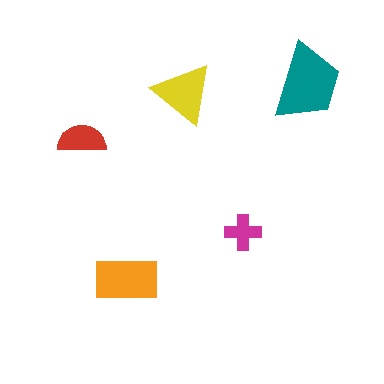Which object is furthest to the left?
The red semicircle is leftmost.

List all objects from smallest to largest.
The magenta cross, the red semicircle, the yellow triangle, the orange rectangle, the teal trapezoid.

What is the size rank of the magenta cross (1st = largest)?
5th.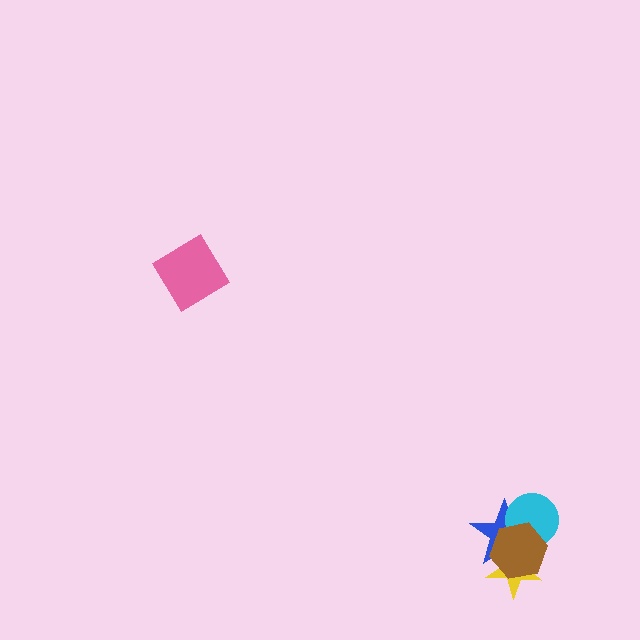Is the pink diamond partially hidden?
No, no other shape covers it.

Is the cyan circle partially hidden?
Yes, it is partially covered by another shape.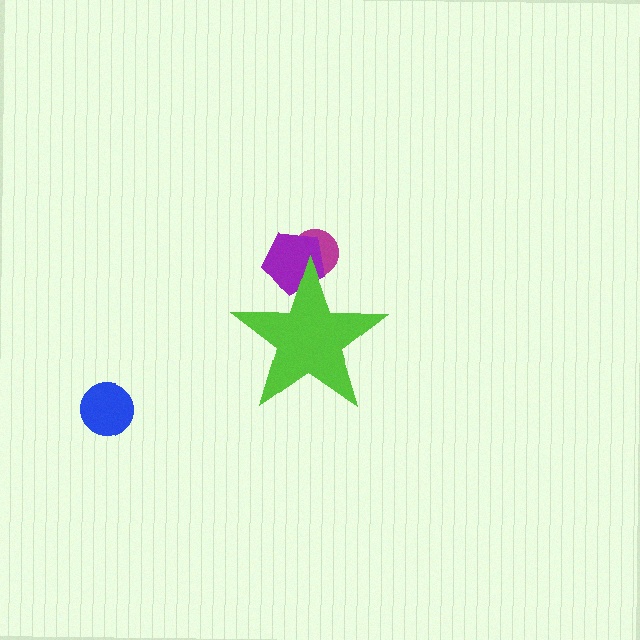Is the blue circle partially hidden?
No, the blue circle is fully visible.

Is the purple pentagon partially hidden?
Yes, the purple pentagon is partially hidden behind the lime star.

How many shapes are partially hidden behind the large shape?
2 shapes are partially hidden.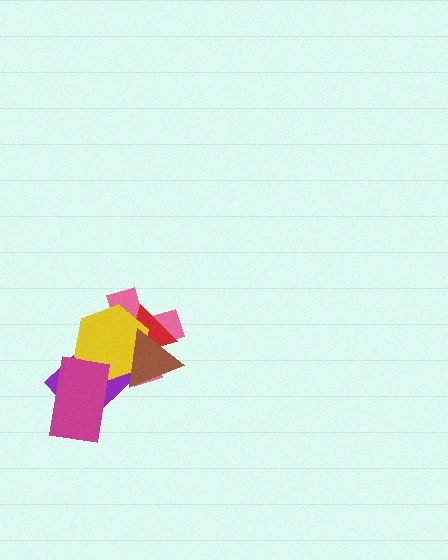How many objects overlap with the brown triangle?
4 objects overlap with the brown triangle.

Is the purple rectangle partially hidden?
Yes, it is partially covered by another shape.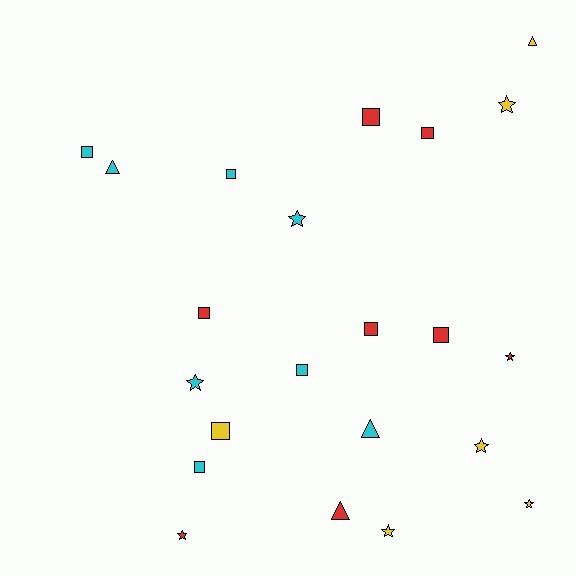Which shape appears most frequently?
Square, with 10 objects.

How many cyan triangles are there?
There are 2 cyan triangles.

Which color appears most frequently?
Cyan, with 8 objects.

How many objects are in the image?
There are 22 objects.